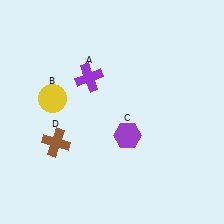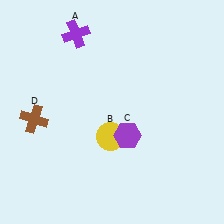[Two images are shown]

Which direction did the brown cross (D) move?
The brown cross (D) moved up.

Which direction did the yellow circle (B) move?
The yellow circle (B) moved right.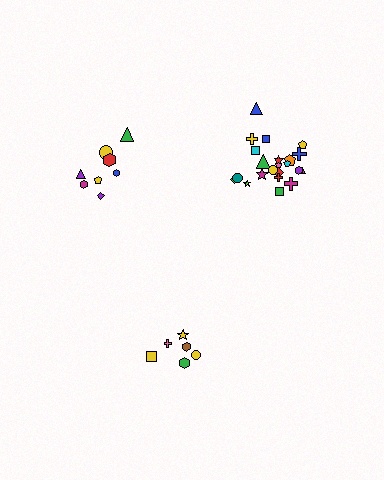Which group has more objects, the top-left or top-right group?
The top-right group.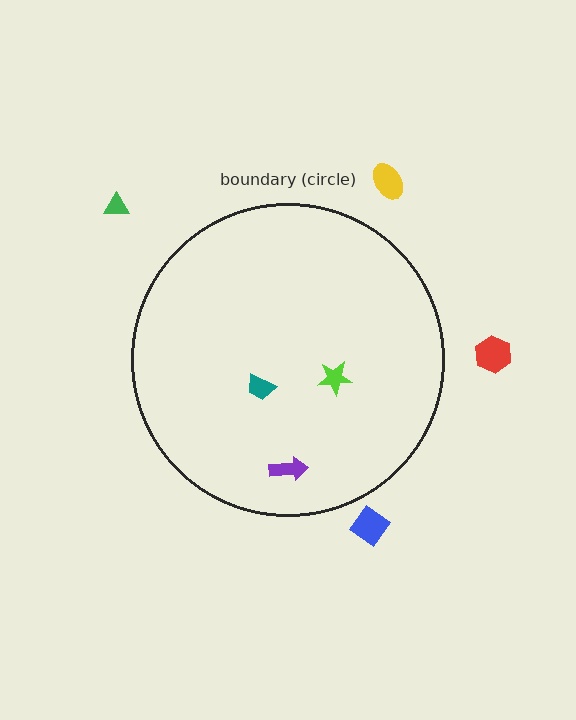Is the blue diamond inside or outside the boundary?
Outside.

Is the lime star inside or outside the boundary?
Inside.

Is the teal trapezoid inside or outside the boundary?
Inside.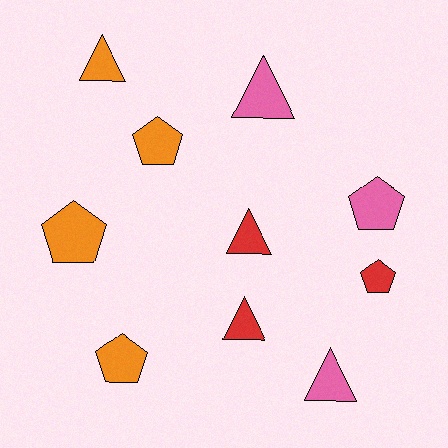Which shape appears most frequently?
Triangle, with 5 objects.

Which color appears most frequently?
Orange, with 4 objects.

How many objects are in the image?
There are 10 objects.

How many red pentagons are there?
There is 1 red pentagon.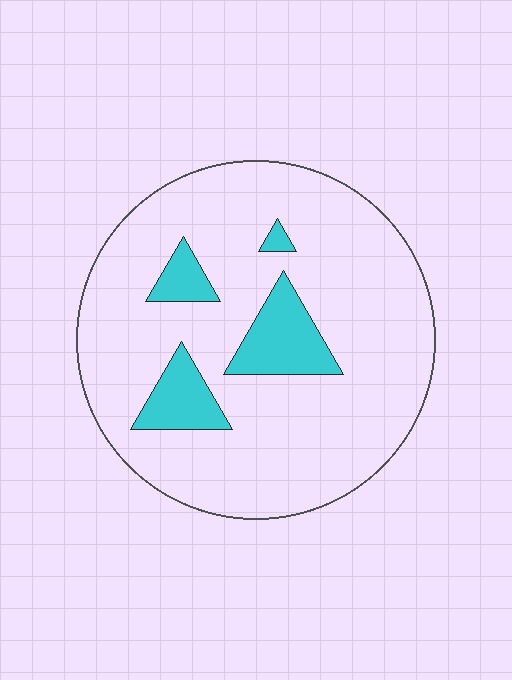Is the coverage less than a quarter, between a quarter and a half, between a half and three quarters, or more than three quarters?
Less than a quarter.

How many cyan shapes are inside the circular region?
4.